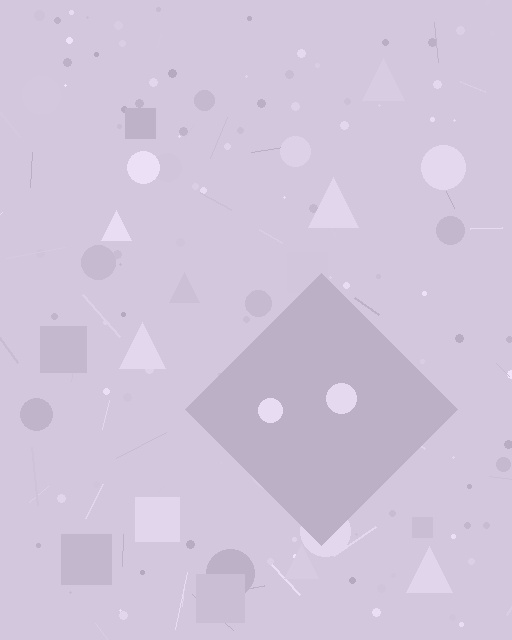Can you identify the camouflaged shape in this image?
The camouflaged shape is a diamond.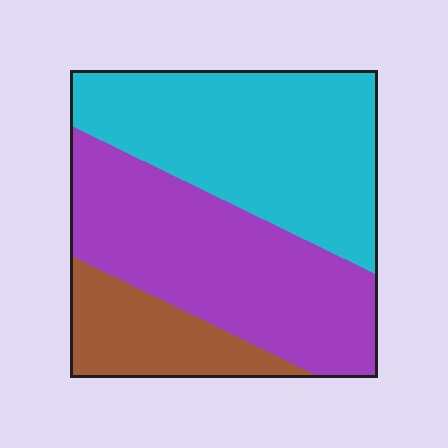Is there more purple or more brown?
Purple.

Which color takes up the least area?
Brown, at roughly 15%.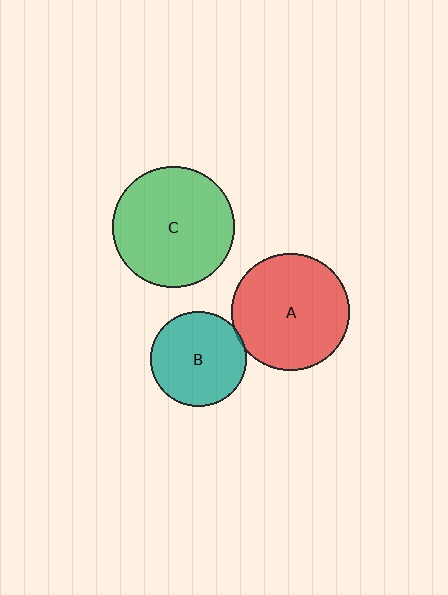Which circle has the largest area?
Circle C (green).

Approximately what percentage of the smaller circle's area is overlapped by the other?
Approximately 5%.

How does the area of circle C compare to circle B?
Approximately 1.6 times.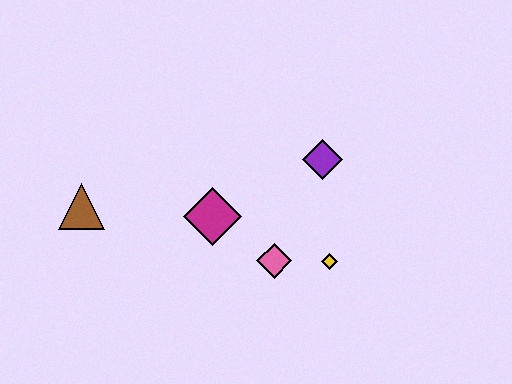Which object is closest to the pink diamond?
The yellow diamond is closest to the pink diamond.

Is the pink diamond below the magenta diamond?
Yes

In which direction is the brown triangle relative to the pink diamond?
The brown triangle is to the left of the pink diamond.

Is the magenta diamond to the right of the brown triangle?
Yes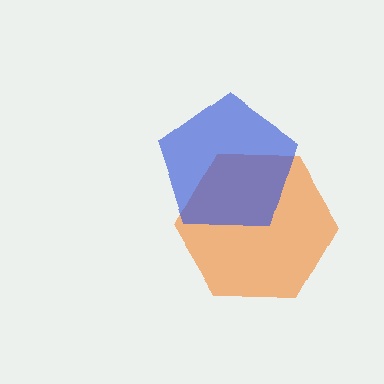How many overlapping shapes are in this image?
There are 2 overlapping shapes in the image.